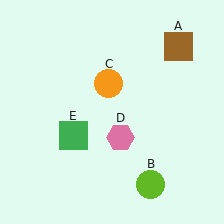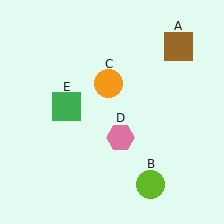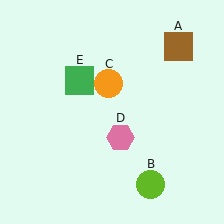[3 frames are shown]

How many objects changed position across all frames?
1 object changed position: green square (object E).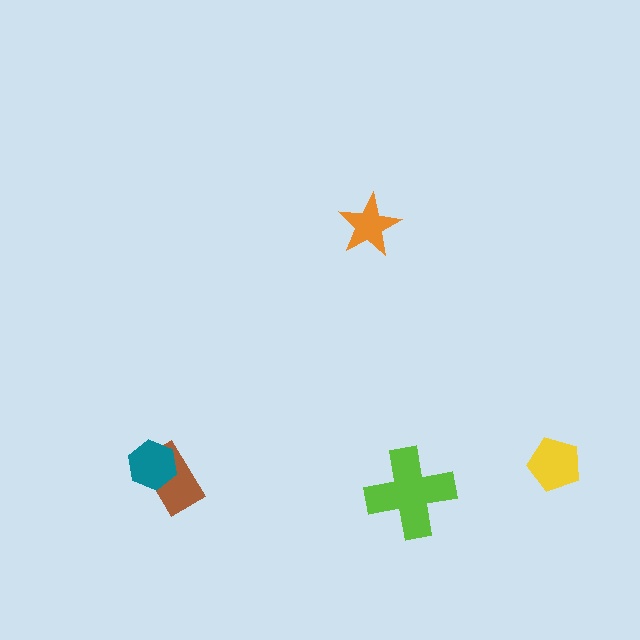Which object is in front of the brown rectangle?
The teal hexagon is in front of the brown rectangle.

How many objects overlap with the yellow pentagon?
0 objects overlap with the yellow pentagon.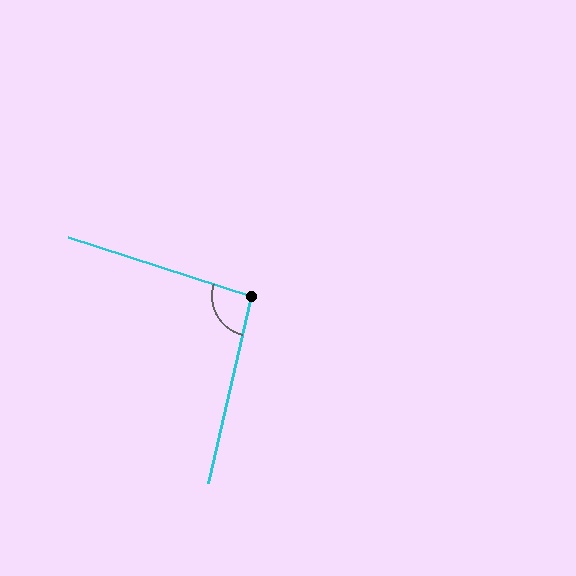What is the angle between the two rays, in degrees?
Approximately 95 degrees.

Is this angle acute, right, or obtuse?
It is approximately a right angle.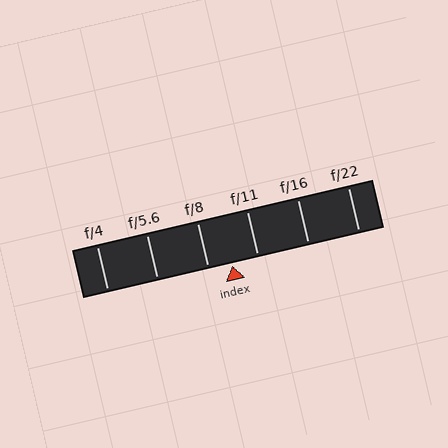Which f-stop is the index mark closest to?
The index mark is closest to f/8.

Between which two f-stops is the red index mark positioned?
The index mark is between f/8 and f/11.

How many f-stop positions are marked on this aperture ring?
There are 6 f-stop positions marked.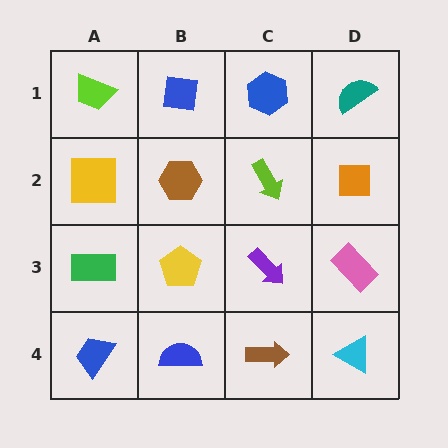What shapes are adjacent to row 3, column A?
A yellow square (row 2, column A), a blue trapezoid (row 4, column A), a yellow pentagon (row 3, column B).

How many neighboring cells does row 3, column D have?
3.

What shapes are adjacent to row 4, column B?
A yellow pentagon (row 3, column B), a blue trapezoid (row 4, column A), a brown arrow (row 4, column C).